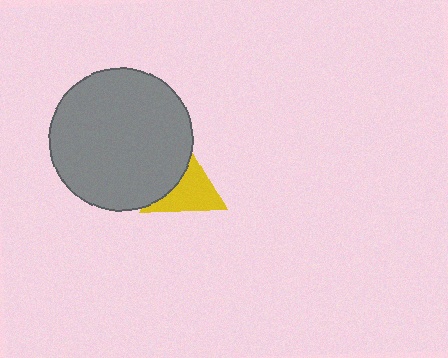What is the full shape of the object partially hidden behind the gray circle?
The partially hidden object is a yellow triangle.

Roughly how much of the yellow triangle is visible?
About half of it is visible (roughly 60%).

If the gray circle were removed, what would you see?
You would see the complete yellow triangle.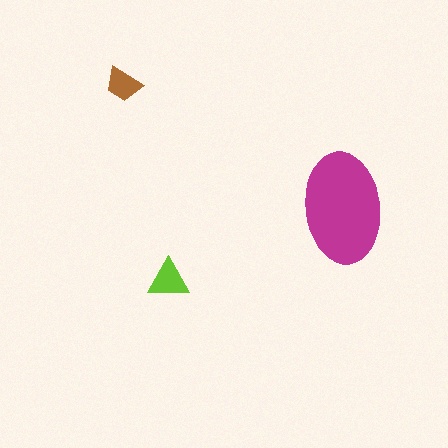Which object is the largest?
The magenta ellipse.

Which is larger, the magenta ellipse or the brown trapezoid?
The magenta ellipse.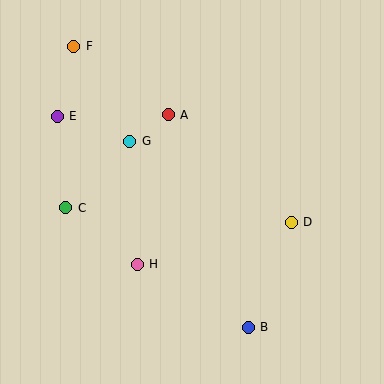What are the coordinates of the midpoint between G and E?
The midpoint between G and E is at (94, 129).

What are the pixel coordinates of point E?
Point E is at (57, 116).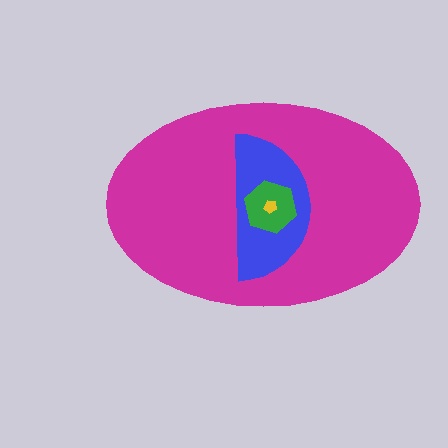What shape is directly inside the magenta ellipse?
The blue semicircle.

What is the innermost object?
The yellow pentagon.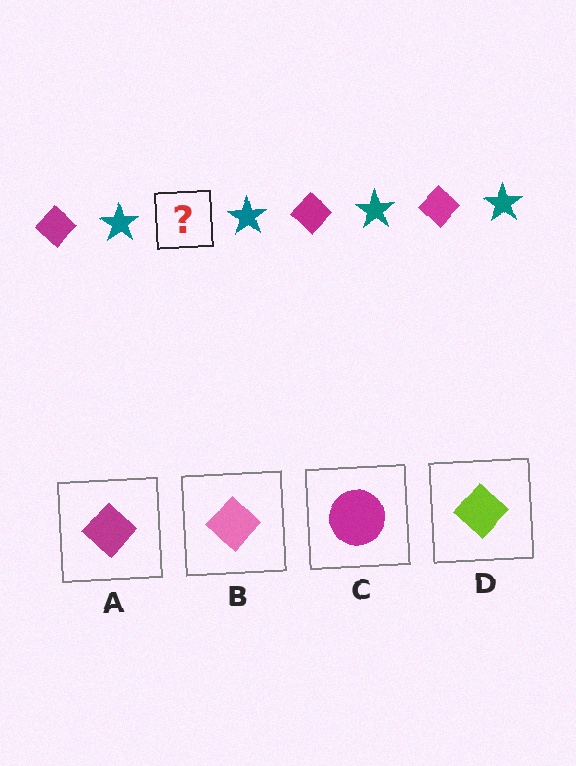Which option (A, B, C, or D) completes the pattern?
A.